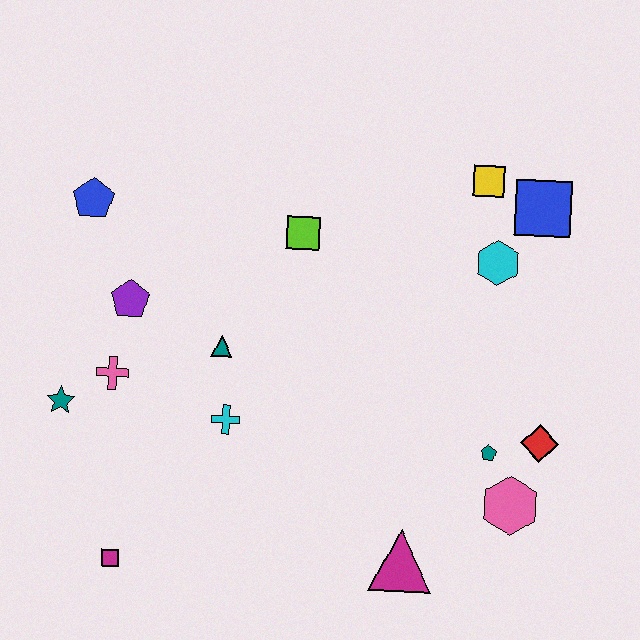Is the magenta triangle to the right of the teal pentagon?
No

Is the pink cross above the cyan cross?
Yes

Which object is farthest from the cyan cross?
The blue square is farthest from the cyan cross.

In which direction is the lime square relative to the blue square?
The lime square is to the left of the blue square.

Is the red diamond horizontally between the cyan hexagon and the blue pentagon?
No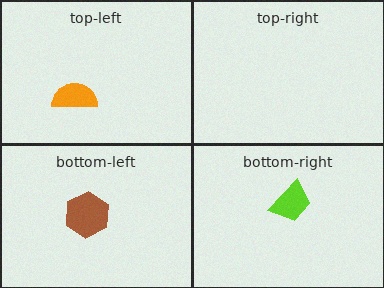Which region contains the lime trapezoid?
The bottom-right region.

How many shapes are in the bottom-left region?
1.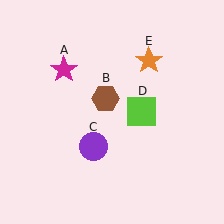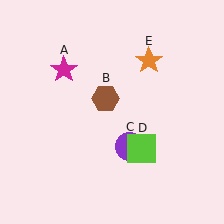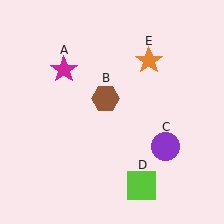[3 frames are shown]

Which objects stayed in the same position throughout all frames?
Magenta star (object A) and brown hexagon (object B) and orange star (object E) remained stationary.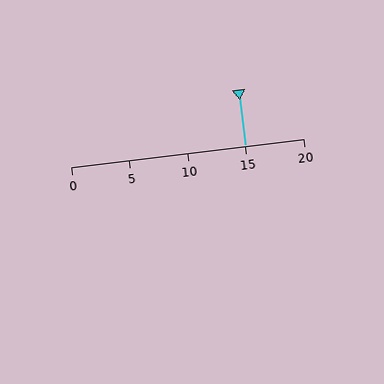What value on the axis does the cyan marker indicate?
The marker indicates approximately 15.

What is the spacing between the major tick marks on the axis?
The major ticks are spaced 5 apart.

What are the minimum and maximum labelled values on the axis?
The axis runs from 0 to 20.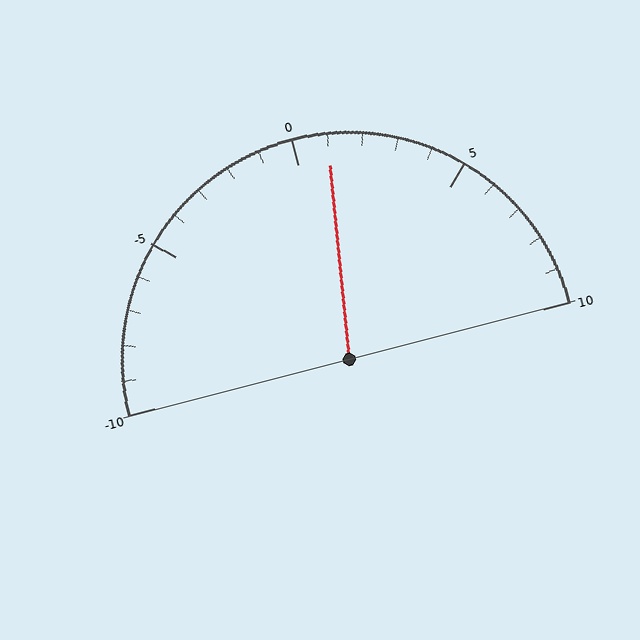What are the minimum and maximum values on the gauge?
The gauge ranges from -10 to 10.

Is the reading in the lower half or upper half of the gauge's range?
The reading is in the upper half of the range (-10 to 10).